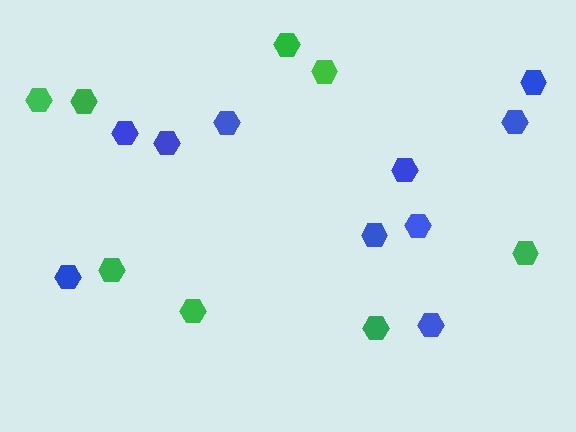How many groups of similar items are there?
There are 2 groups: one group of green hexagons (8) and one group of blue hexagons (10).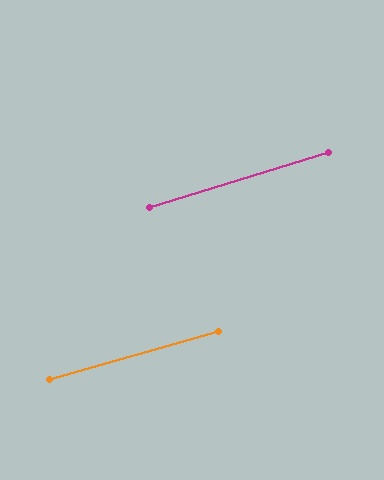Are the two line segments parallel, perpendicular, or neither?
Parallel — their directions differ by only 1.3°.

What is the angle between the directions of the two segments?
Approximately 1 degree.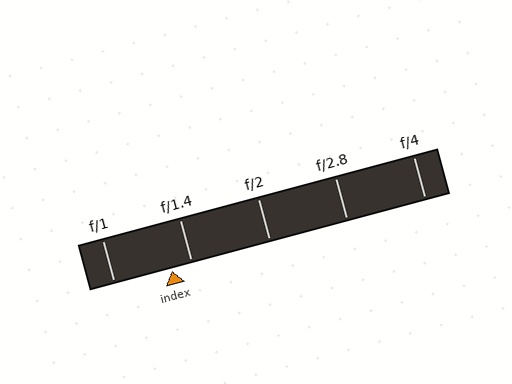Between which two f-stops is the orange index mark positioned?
The index mark is between f/1 and f/1.4.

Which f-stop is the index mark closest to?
The index mark is closest to f/1.4.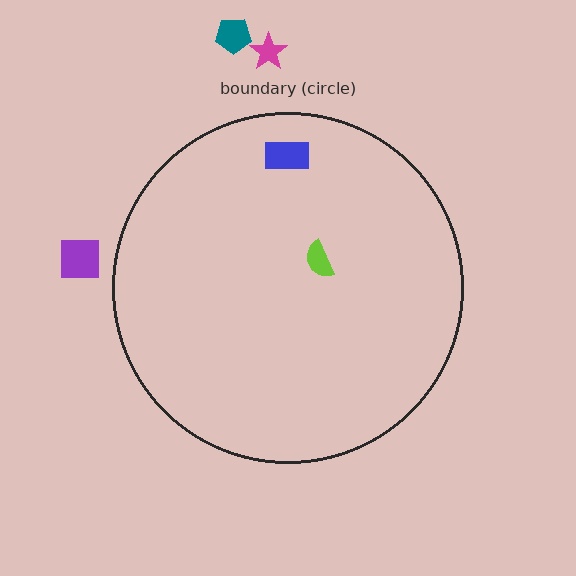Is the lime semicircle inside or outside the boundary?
Inside.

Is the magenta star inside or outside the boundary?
Outside.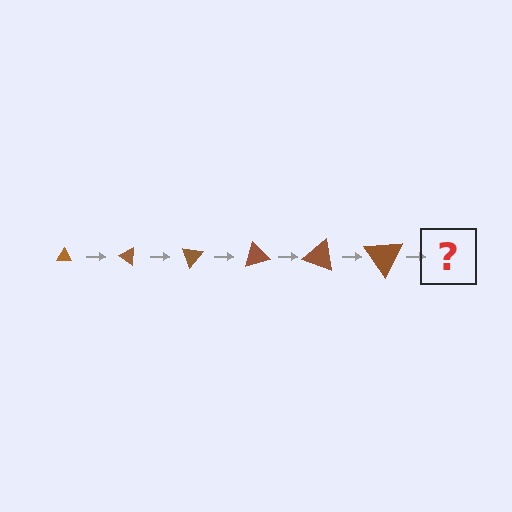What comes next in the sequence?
The next element should be a triangle, larger than the previous one and rotated 210 degrees from the start.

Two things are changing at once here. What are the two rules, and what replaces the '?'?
The two rules are that the triangle grows larger each step and it rotates 35 degrees each step. The '?' should be a triangle, larger than the previous one and rotated 210 degrees from the start.